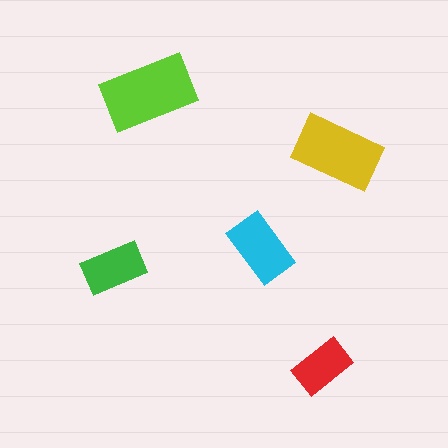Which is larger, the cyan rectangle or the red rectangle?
The cyan one.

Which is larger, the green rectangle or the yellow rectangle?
The yellow one.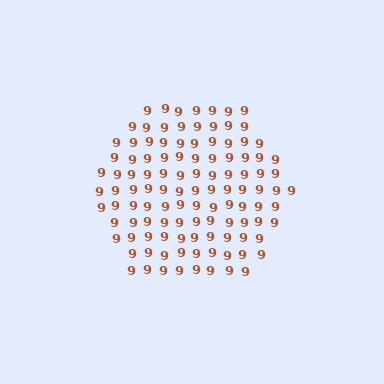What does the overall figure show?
The overall figure shows a hexagon.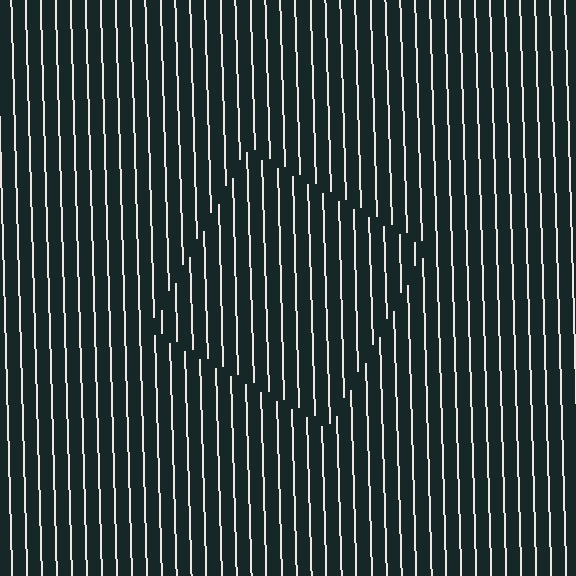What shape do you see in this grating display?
An illusory square. The interior of the shape contains the same grating, shifted by half a period — the contour is defined by the phase discontinuity where line-ends from the inner and outer gratings abut.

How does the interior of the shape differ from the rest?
The interior of the shape contains the same grating, shifted by half a period — the contour is defined by the phase discontinuity where line-ends from the inner and outer gratings abut.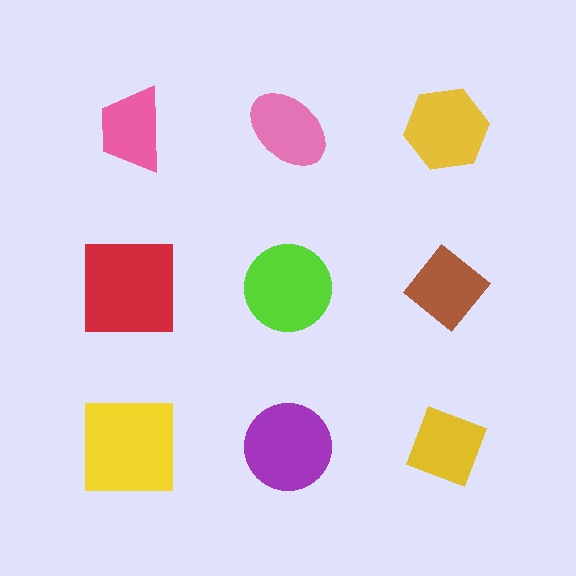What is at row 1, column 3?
A yellow hexagon.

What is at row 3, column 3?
A yellow diamond.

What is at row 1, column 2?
A pink ellipse.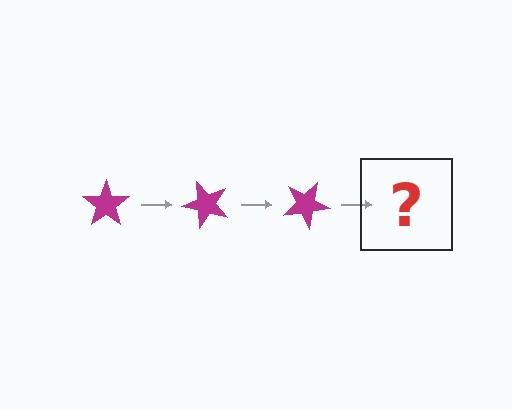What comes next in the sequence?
The next element should be a magenta star rotated 150 degrees.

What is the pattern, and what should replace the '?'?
The pattern is that the star rotates 50 degrees each step. The '?' should be a magenta star rotated 150 degrees.